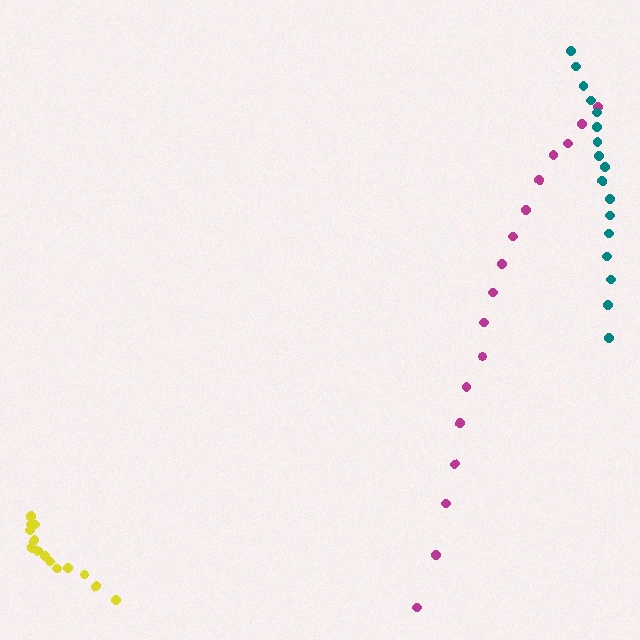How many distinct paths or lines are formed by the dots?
There are 3 distinct paths.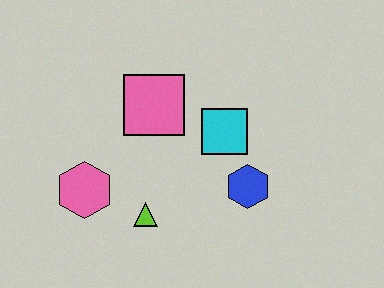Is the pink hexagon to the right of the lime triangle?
No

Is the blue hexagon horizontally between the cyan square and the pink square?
No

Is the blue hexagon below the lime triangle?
No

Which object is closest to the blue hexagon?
The cyan square is closest to the blue hexagon.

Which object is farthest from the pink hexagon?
The blue hexagon is farthest from the pink hexagon.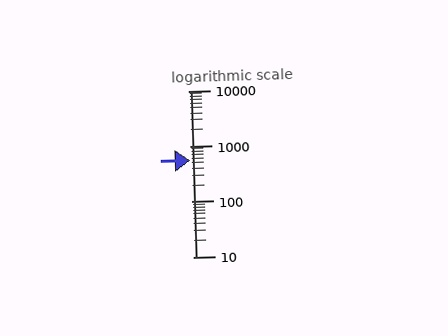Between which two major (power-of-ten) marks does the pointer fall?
The pointer is between 100 and 1000.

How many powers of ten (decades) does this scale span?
The scale spans 3 decades, from 10 to 10000.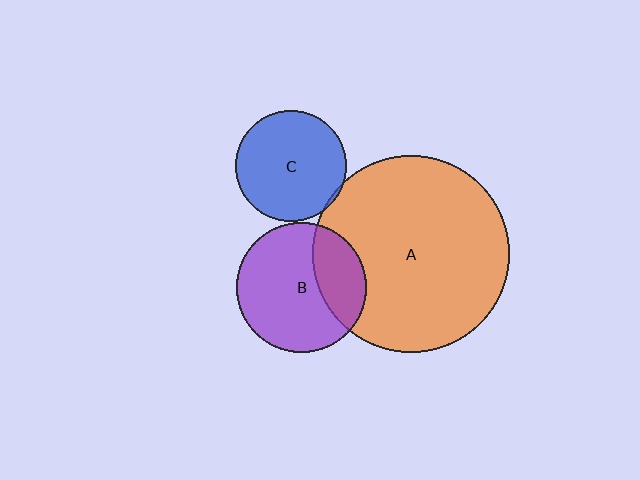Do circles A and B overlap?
Yes.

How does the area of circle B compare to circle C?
Approximately 1.4 times.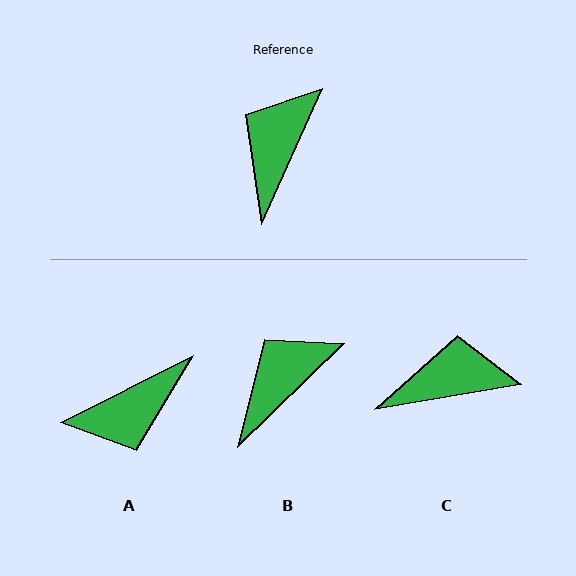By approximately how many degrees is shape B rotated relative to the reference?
Approximately 22 degrees clockwise.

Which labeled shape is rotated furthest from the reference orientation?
A, about 141 degrees away.